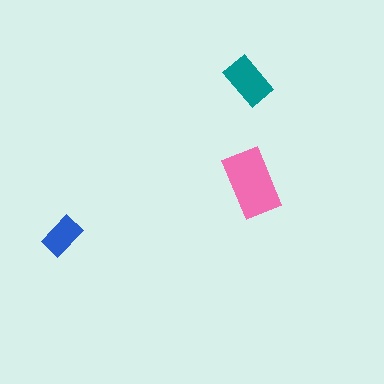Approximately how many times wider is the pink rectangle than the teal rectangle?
About 1.5 times wider.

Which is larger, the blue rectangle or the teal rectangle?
The teal one.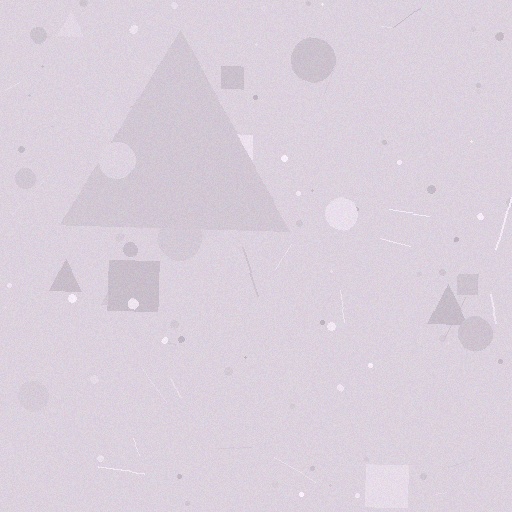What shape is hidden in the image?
A triangle is hidden in the image.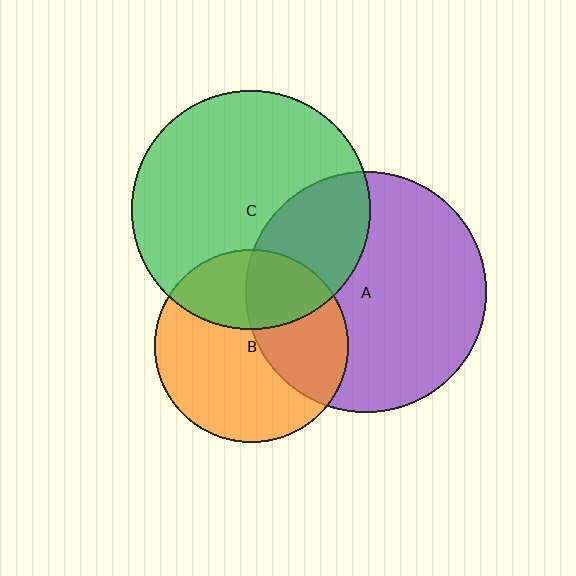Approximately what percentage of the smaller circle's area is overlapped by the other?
Approximately 30%.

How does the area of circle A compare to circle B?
Approximately 1.5 times.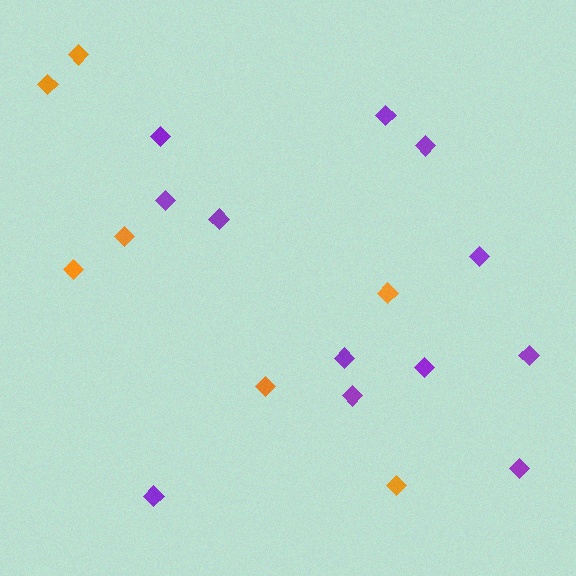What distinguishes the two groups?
There are 2 groups: one group of orange diamonds (7) and one group of purple diamonds (12).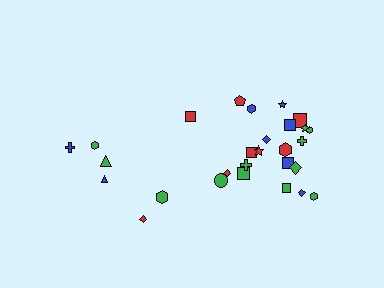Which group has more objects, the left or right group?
The right group.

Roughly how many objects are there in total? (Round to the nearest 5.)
Roughly 30 objects in total.